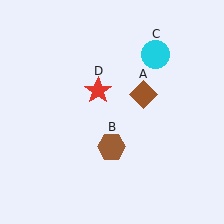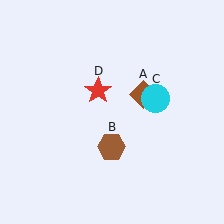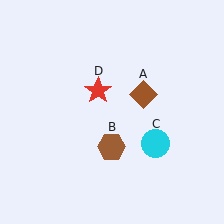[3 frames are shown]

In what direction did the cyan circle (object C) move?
The cyan circle (object C) moved down.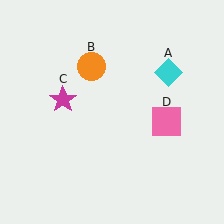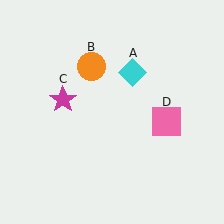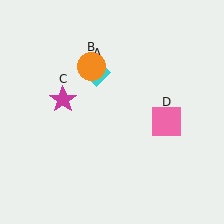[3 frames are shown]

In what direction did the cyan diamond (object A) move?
The cyan diamond (object A) moved left.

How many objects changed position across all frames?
1 object changed position: cyan diamond (object A).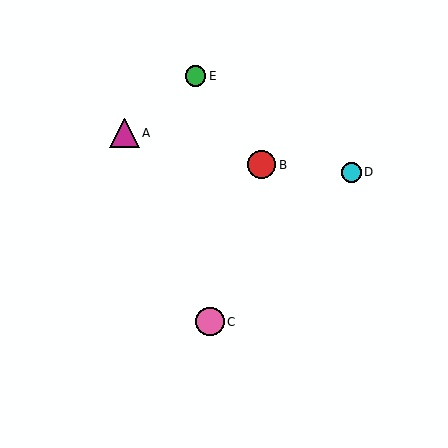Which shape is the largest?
The magenta triangle (labeled A) is the largest.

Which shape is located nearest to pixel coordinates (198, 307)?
The pink circle (labeled C) at (210, 322) is nearest to that location.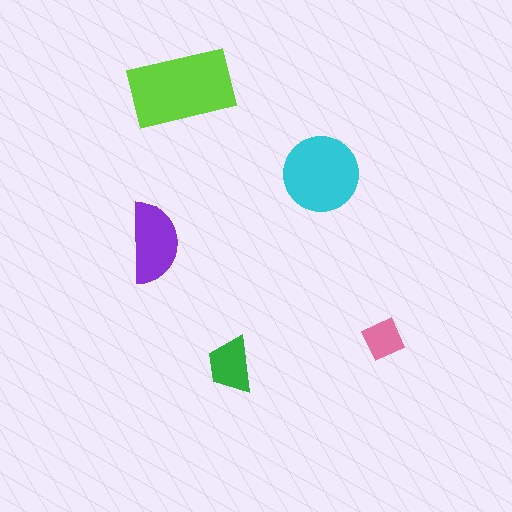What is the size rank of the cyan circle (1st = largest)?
2nd.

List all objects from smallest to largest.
The pink diamond, the green trapezoid, the purple semicircle, the cyan circle, the lime rectangle.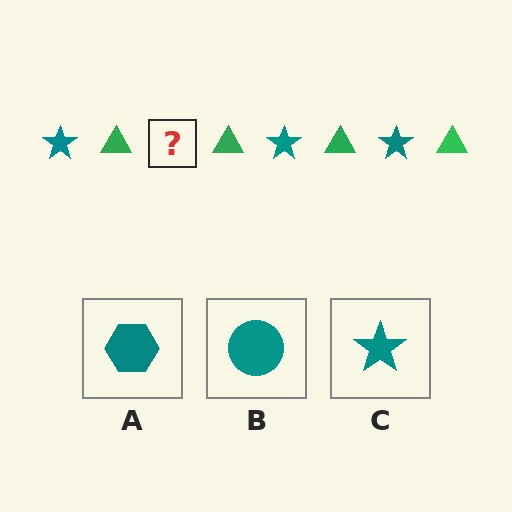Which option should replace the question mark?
Option C.